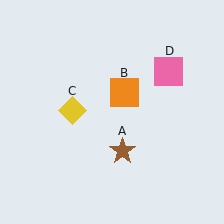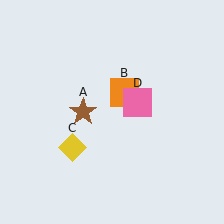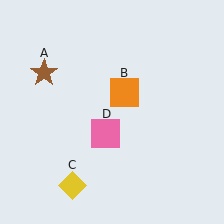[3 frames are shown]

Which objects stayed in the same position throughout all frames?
Orange square (object B) remained stationary.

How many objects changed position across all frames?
3 objects changed position: brown star (object A), yellow diamond (object C), pink square (object D).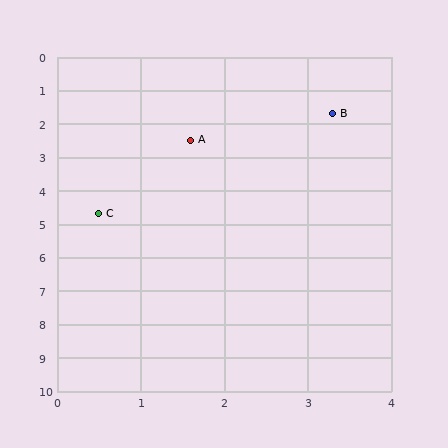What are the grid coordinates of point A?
Point A is at approximately (1.6, 2.5).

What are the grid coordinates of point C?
Point C is at approximately (0.5, 4.7).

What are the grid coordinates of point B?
Point B is at approximately (3.3, 1.7).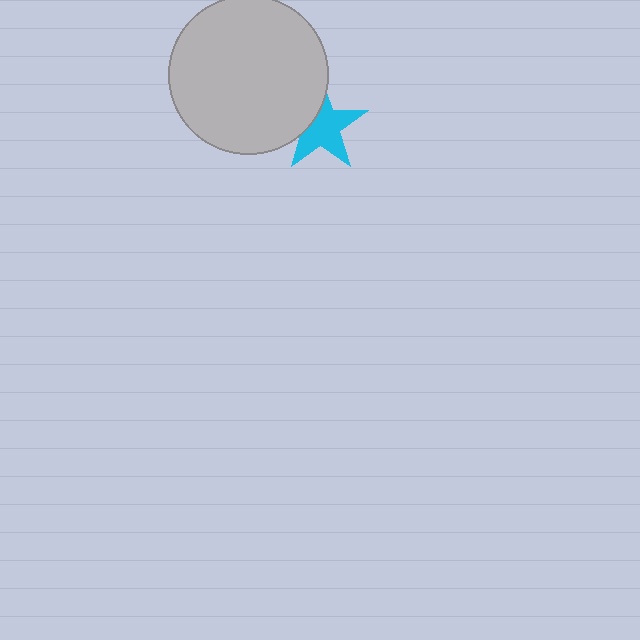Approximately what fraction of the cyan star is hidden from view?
Roughly 31% of the cyan star is hidden behind the light gray circle.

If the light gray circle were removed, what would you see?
You would see the complete cyan star.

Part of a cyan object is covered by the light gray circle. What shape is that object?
It is a star.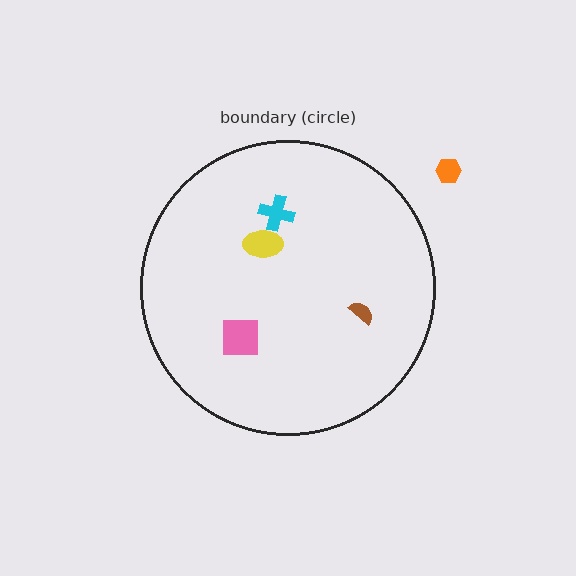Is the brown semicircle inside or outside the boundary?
Inside.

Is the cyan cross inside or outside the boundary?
Inside.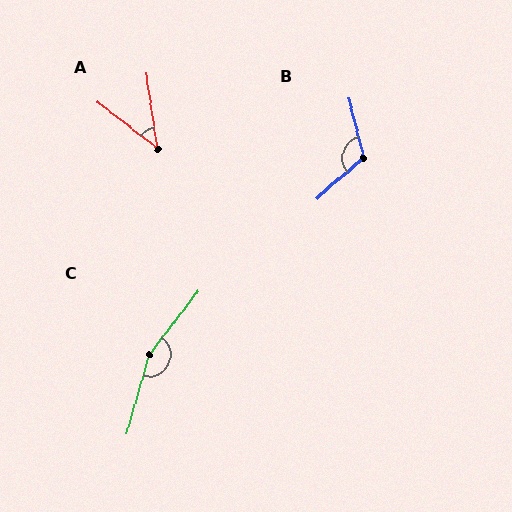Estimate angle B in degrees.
Approximately 117 degrees.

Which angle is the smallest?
A, at approximately 44 degrees.